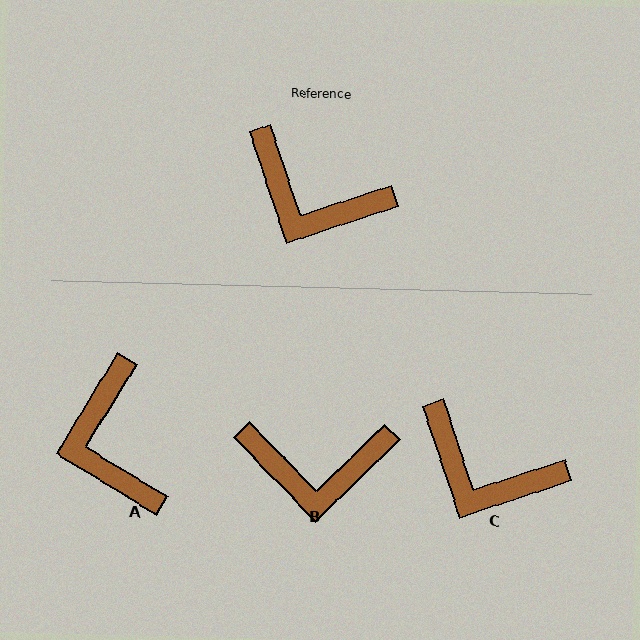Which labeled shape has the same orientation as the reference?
C.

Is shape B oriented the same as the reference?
No, it is off by about 26 degrees.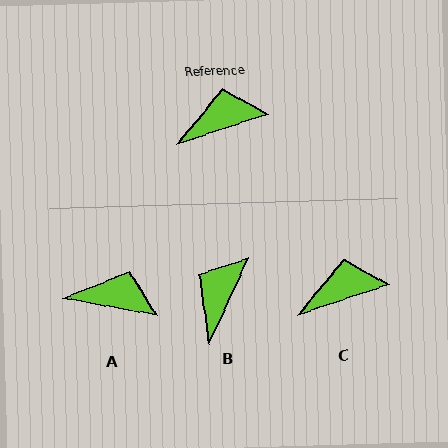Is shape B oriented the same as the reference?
No, it is off by about 47 degrees.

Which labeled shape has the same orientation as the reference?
C.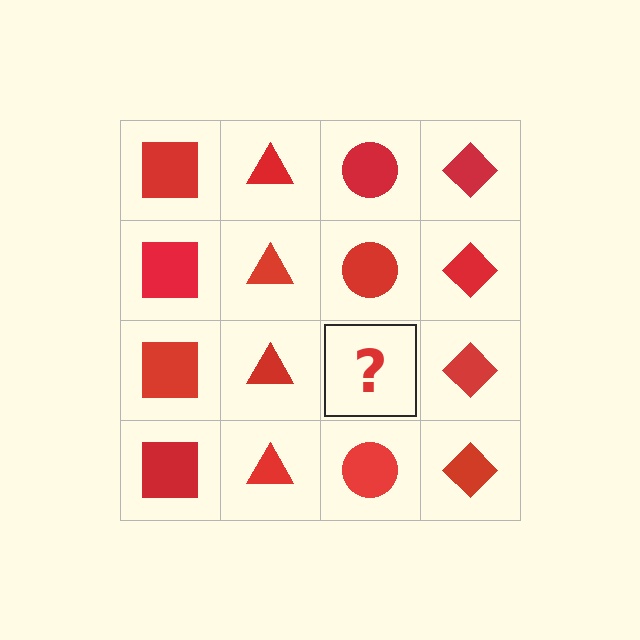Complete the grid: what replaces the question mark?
The question mark should be replaced with a red circle.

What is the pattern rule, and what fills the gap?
The rule is that each column has a consistent shape. The gap should be filled with a red circle.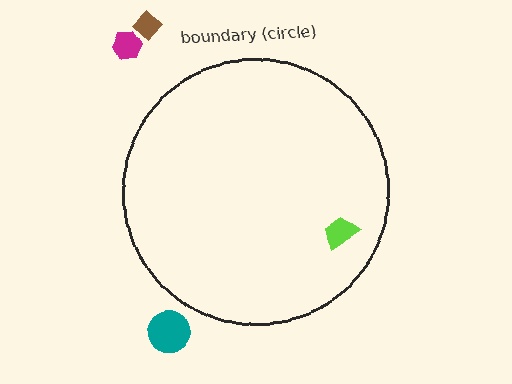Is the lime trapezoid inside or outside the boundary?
Inside.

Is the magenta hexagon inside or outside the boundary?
Outside.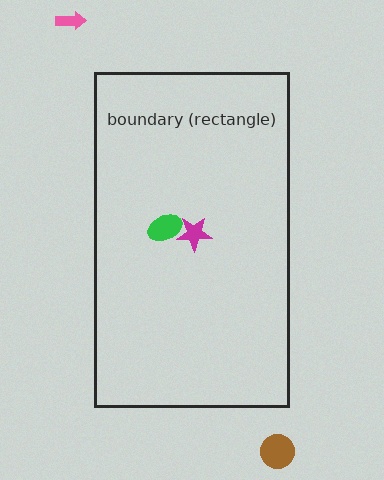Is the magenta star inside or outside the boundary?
Inside.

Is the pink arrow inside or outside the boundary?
Outside.